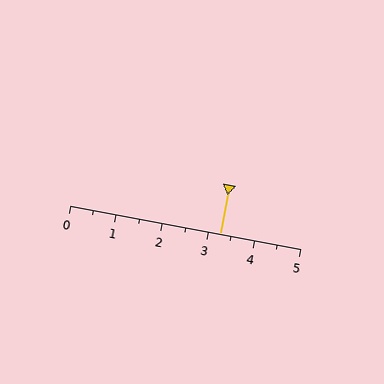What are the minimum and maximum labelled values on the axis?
The axis runs from 0 to 5.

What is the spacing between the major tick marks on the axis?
The major ticks are spaced 1 apart.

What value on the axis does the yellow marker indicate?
The marker indicates approximately 3.2.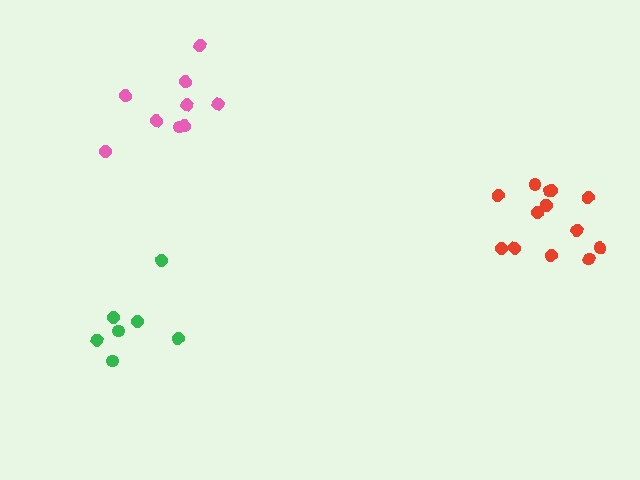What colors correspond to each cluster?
The clusters are colored: green, pink, red.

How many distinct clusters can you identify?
There are 3 distinct clusters.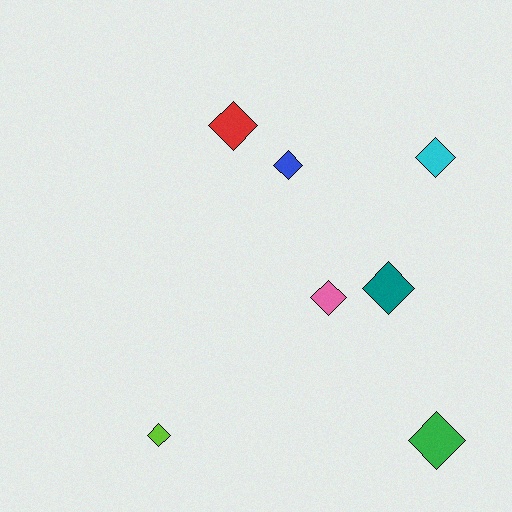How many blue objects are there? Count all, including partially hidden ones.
There is 1 blue object.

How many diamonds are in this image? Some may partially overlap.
There are 7 diamonds.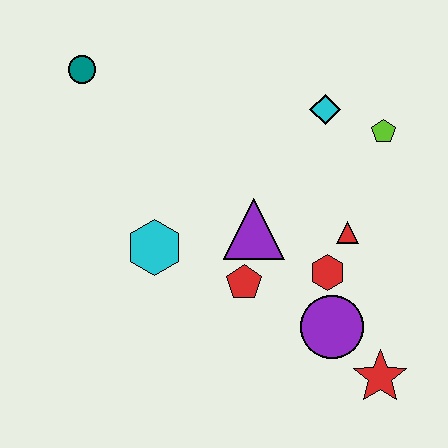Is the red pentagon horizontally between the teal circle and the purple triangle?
Yes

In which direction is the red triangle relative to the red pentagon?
The red triangle is to the right of the red pentagon.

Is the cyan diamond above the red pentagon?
Yes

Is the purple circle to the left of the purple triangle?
No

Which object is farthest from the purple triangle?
The teal circle is farthest from the purple triangle.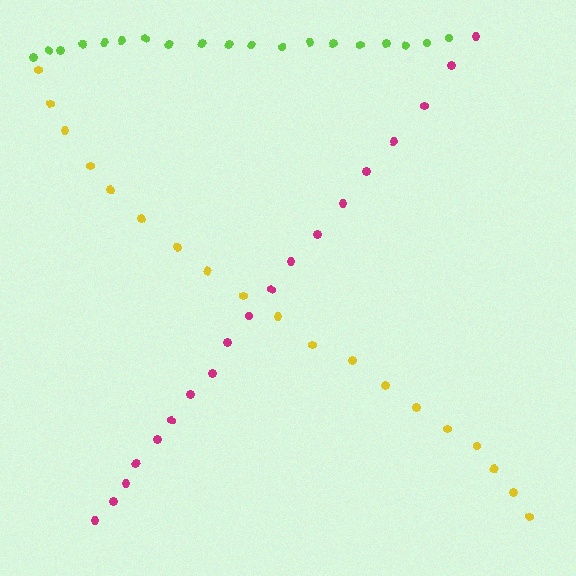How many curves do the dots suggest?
There are 3 distinct paths.